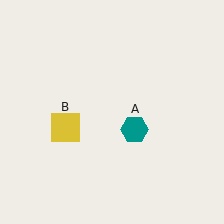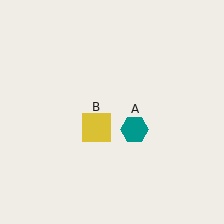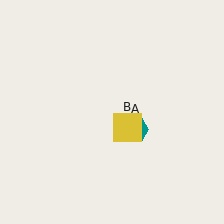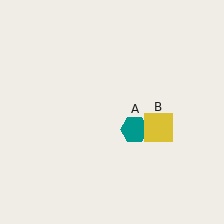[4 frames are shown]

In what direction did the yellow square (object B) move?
The yellow square (object B) moved right.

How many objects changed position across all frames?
1 object changed position: yellow square (object B).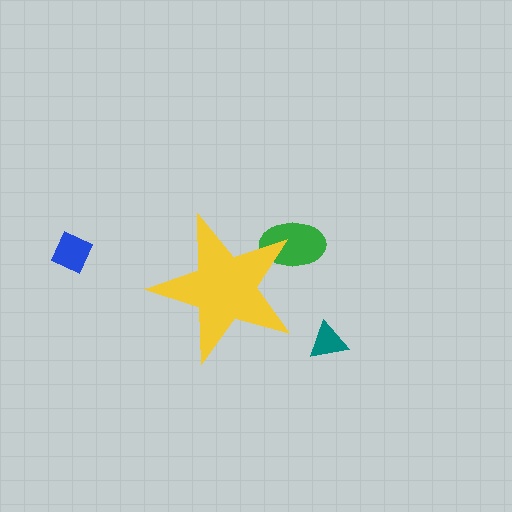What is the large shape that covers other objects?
A yellow star.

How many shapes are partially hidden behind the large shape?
1 shape is partially hidden.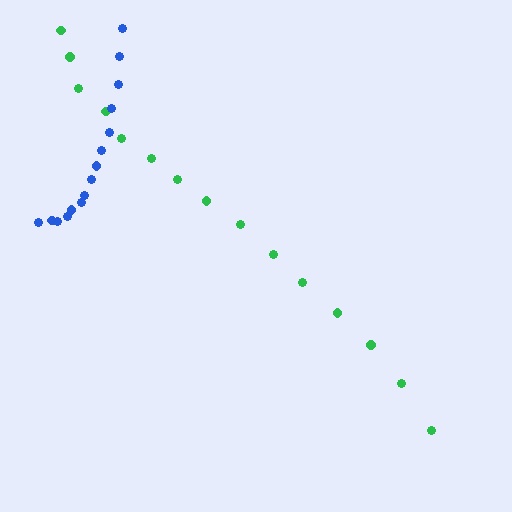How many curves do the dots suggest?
There are 2 distinct paths.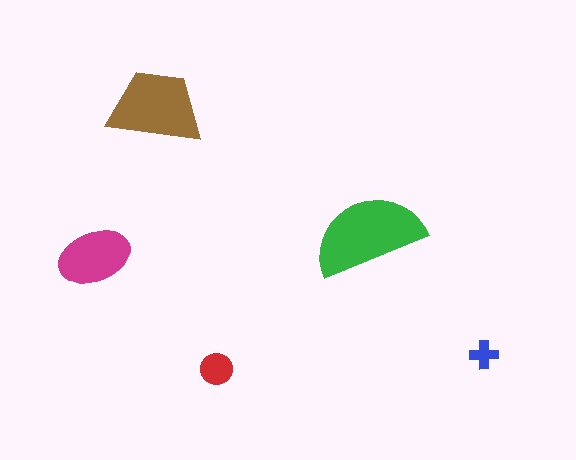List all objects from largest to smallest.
The green semicircle, the brown trapezoid, the magenta ellipse, the red circle, the blue cross.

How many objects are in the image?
There are 5 objects in the image.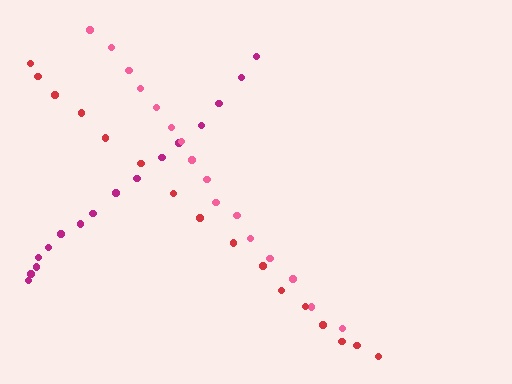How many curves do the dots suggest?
There are 3 distinct paths.